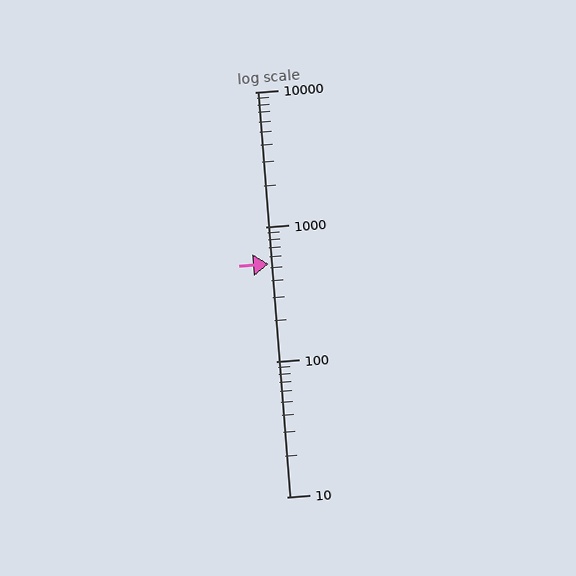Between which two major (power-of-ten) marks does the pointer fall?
The pointer is between 100 and 1000.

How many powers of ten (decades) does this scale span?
The scale spans 3 decades, from 10 to 10000.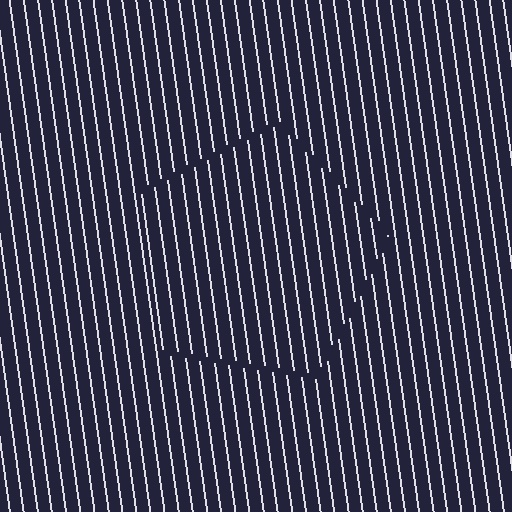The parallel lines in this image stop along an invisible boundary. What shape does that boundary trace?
An illusory pentagon. The interior of the shape contains the same grating, shifted by half a period — the contour is defined by the phase discontinuity where line-ends from the inner and outer gratings abut.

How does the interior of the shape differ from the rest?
The interior of the shape contains the same grating, shifted by half a period — the contour is defined by the phase discontinuity where line-ends from the inner and outer gratings abut.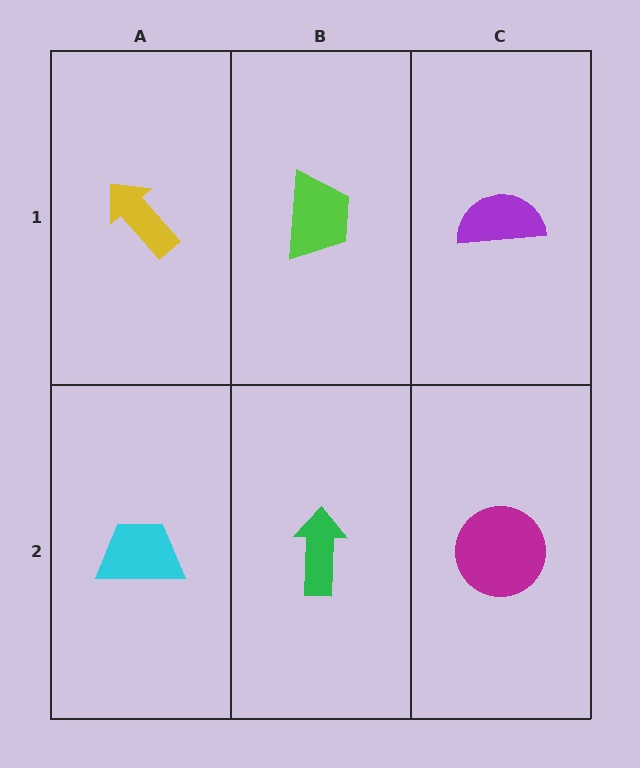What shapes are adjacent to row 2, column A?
A yellow arrow (row 1, column A), a green arrow (row 2, column B).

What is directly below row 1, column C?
A magenta circle.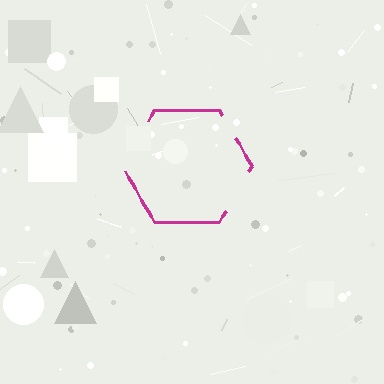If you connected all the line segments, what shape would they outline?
They would outline a hexagon.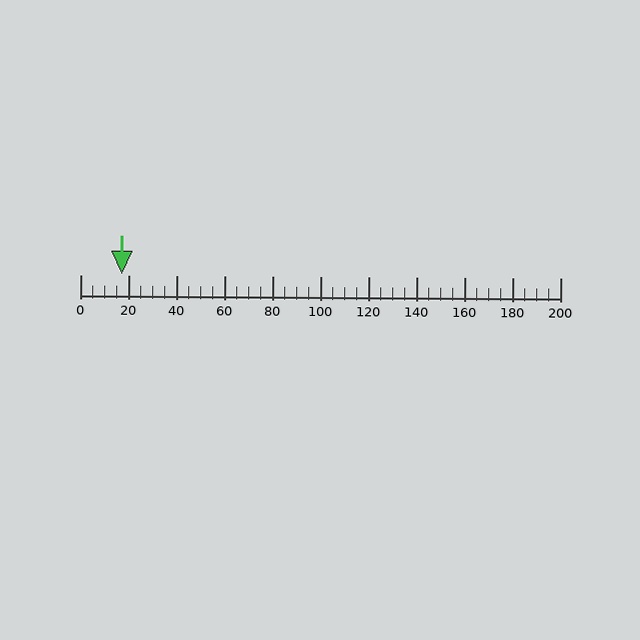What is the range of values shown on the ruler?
The ruler shows values from 0 to 200.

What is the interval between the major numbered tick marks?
The major tick marks are spaced 20 units apart.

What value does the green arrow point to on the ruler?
The green arrow points to approximately 17.